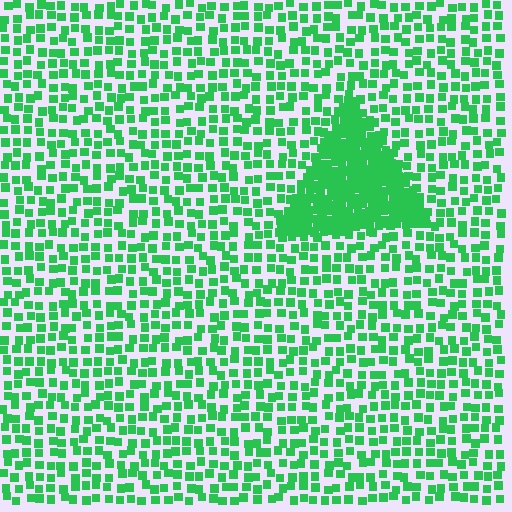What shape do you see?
I see a triangle.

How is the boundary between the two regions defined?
The boundary is defined by a change in element density (approximately 2.7x ratio). All elements are the same color, size, and shape.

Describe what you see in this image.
The image contains small green elements arranged at two different densities. A triangle-shaped region is visible where the elements are more densely packed than the surrounding area.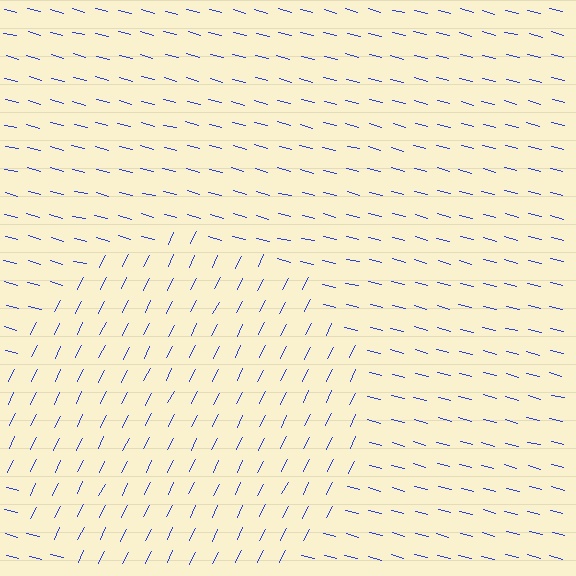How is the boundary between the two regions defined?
The boundary is defined purely by a change in line orientation (approximately 78 degrees difference). All lines are the same color and thickness.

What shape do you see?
I see a circle.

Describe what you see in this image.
The image is filled with small blue line segments. A circle region in the image has lines oriented differently from the surrounding lines, creating a visible texture boundary.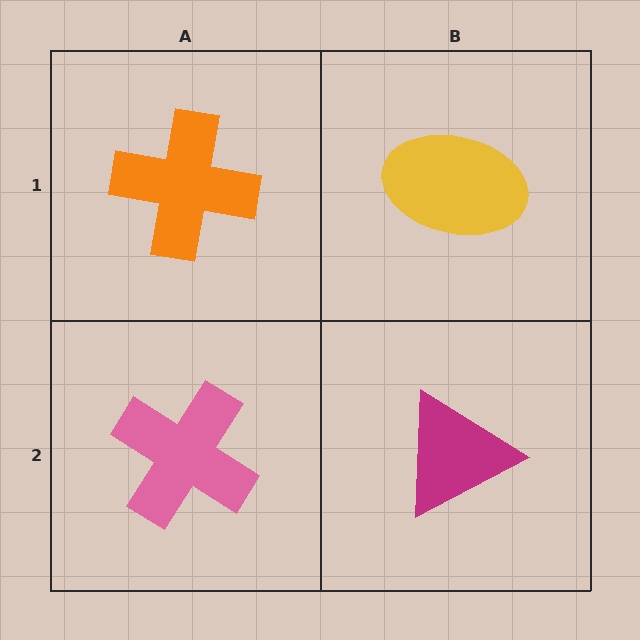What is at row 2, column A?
A pink cross.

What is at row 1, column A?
An orange cross.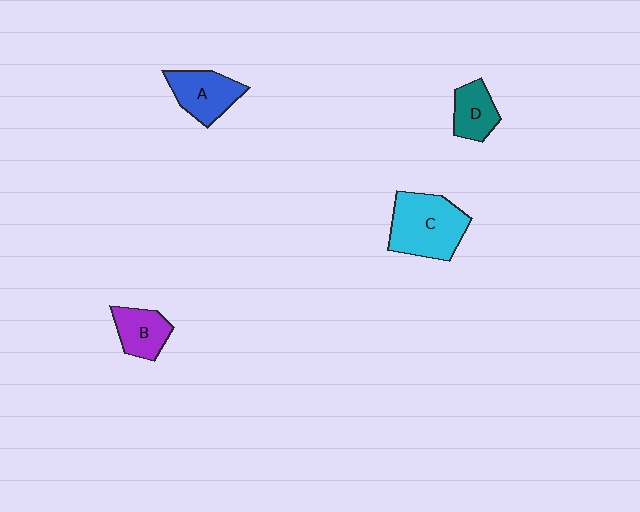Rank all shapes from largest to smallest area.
From largest to smallest: C (cyan), A (blue), B (purple), D (teal).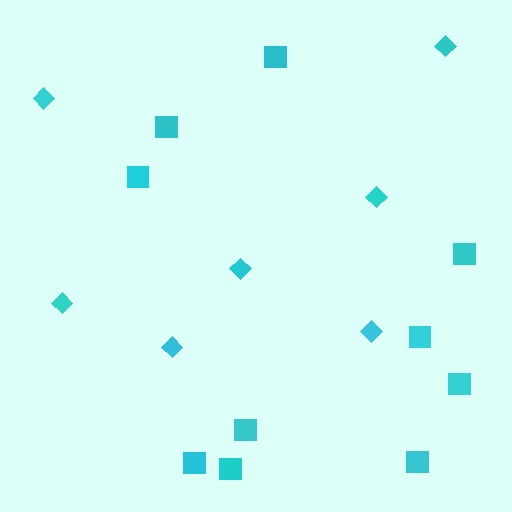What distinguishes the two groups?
There are 2 groups: one group of squares (10) and one group of diamonds (7).